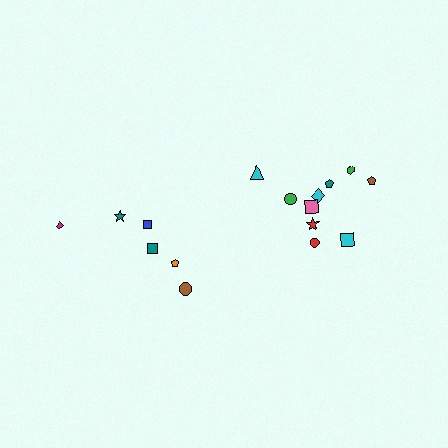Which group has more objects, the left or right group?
The right group.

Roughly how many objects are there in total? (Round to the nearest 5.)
Roughly 15 objects in total.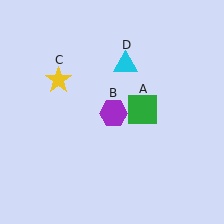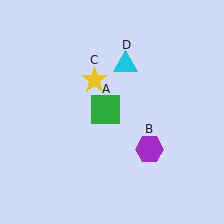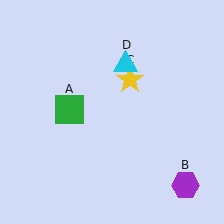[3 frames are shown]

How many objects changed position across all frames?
3 objects changed position: green square (object A), purple hexagon (object B), yellow star (object C).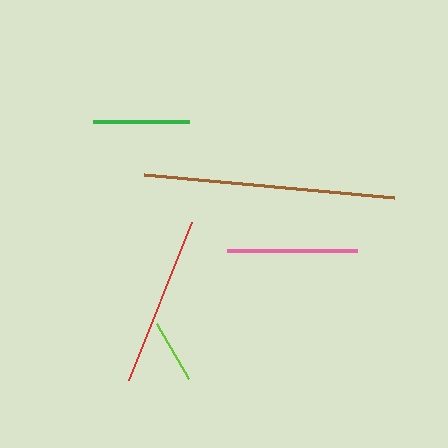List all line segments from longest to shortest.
From longest to shortest: brown, red, pink, green, lime.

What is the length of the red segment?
The red segment is approximately 170 pixels long.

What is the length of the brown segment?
The brown segment is approximately 251 pixels long.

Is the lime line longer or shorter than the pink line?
The pink line is longer than the lime line.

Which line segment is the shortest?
The lime line is the shortest at approximately 63 pixels.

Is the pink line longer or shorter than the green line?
The pink line is longer than the green line.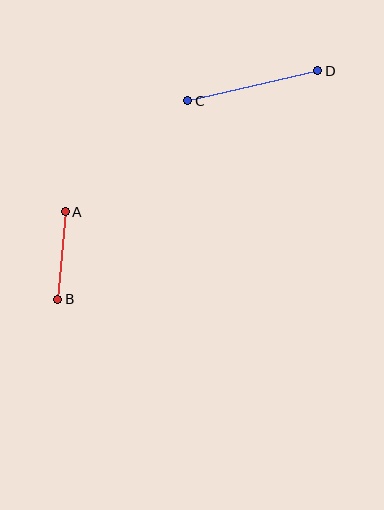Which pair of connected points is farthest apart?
Points C and D are farthest apart.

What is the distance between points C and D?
The distance is approximately 133 pixels.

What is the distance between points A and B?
The distance is approximately 88 pixels.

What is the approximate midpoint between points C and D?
The midpoint is at approximately (253, 86) pixels.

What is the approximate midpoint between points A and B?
The midpoint is at approximately (62, 256) pixels.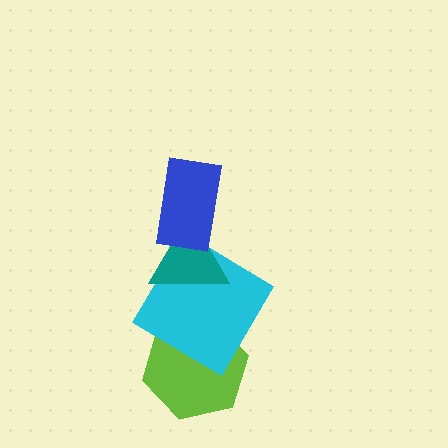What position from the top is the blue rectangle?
The blue rectangle is 1st from the top.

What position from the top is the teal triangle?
The teal triangle is 2nd from the top.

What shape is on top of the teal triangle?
The blue rectangle is on top of the teal triangle.